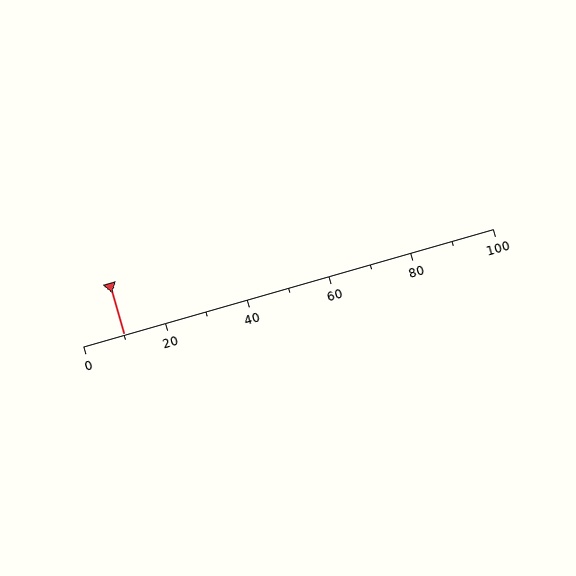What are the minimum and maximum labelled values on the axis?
The axis runs from 0 to 100.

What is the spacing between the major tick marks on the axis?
The major ticks are spaced 20 apart.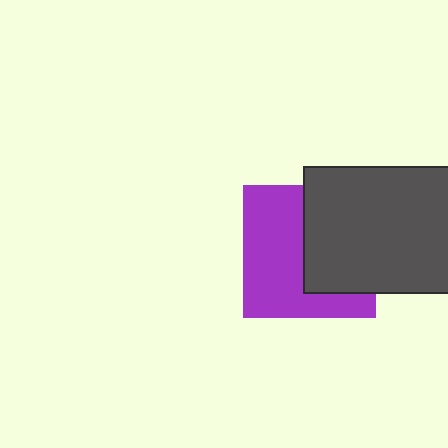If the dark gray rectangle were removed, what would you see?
You would see the complete purple square.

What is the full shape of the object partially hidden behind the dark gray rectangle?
The partially hidden object is a purple square.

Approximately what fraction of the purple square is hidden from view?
Roughly 45% of the purple square is hidden behind the dark gray rectangle.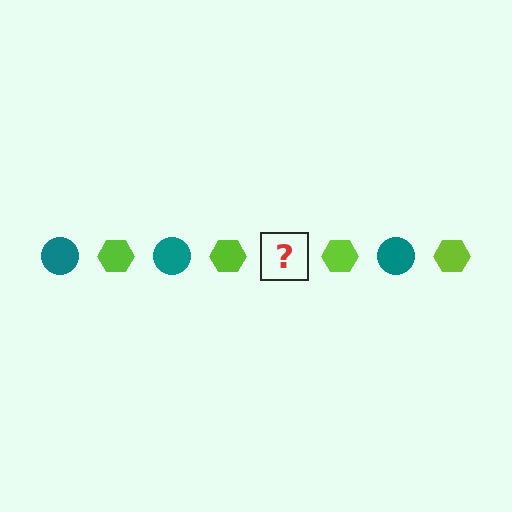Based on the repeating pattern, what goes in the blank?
The blank should be a teal circle.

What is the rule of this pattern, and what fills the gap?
The rule is that the pattern alternates between teal circle and lime hexagon. The gap should be filled with a teal circle.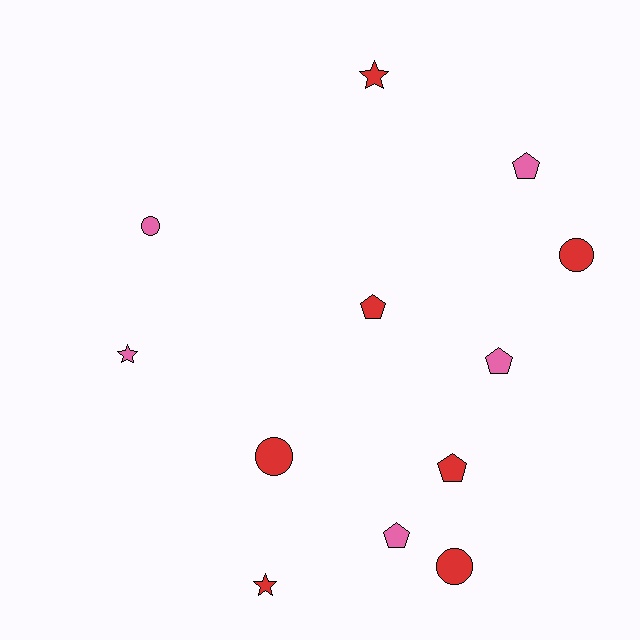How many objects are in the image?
There are 12 objects.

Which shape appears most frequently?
Pentagon, with 5 objects.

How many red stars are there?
There are 2 red stars.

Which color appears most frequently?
Red, with 7 objects.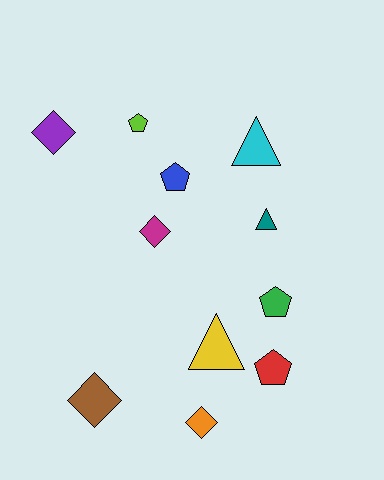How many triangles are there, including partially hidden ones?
There are 3 triangles.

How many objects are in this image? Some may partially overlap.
There are 11 objects.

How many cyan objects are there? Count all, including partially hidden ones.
There is 1 cyan object.